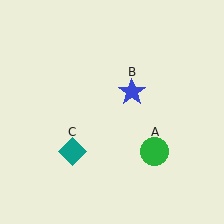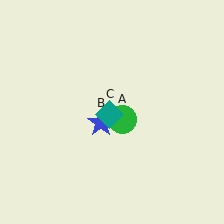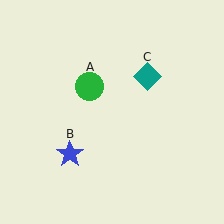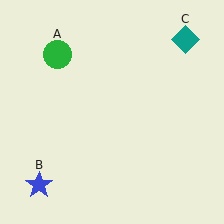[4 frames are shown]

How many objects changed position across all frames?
3 objects changed position: green circle (object A), blue star (object B), teal diamond (object C).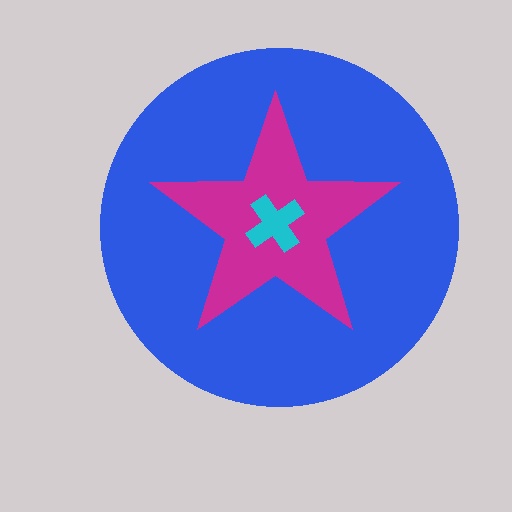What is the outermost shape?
The blue circle.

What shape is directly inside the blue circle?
The magenta star.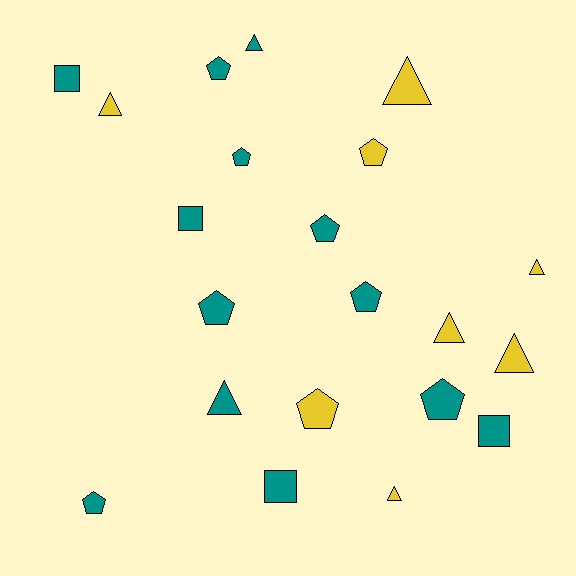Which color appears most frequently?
Teal, with 13 objects.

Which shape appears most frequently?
Pentagon, with 9 objects.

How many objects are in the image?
There are 21 objects.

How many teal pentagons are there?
There are 7 teal pentagons.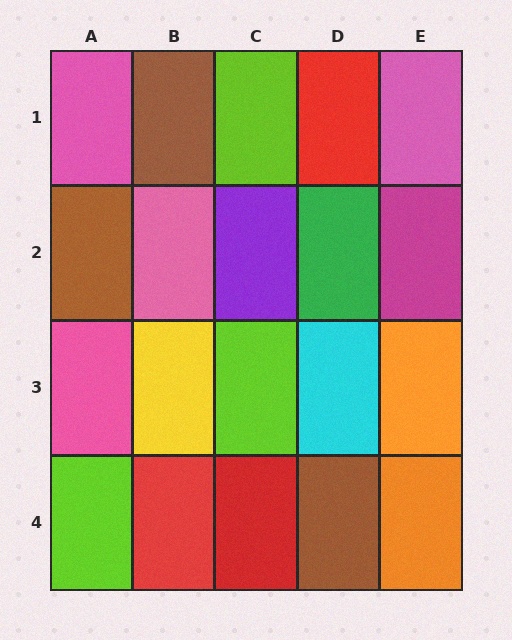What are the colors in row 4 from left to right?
Lime, red, red, brown, orange.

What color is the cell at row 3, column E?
Orange.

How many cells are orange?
2 cells are orange.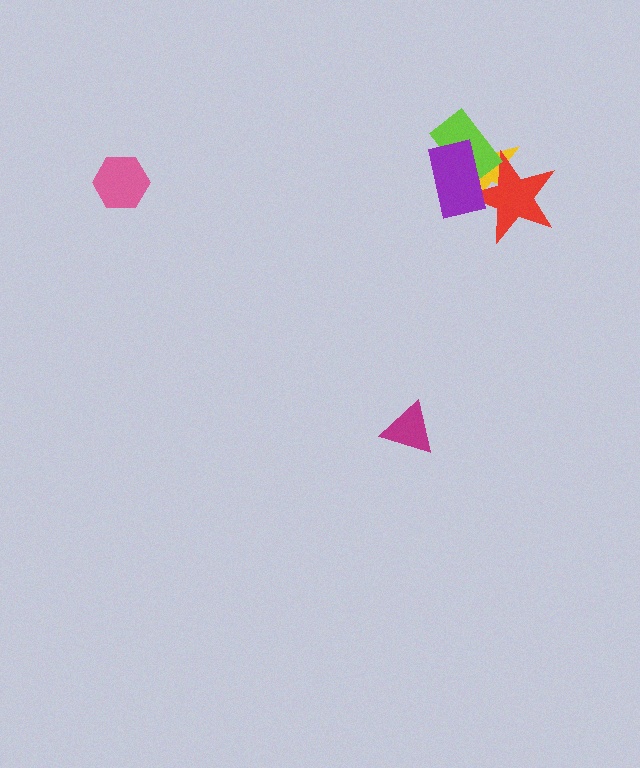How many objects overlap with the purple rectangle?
3 objects overlap with the purple rectangle.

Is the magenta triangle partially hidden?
No, no other shape covers it.